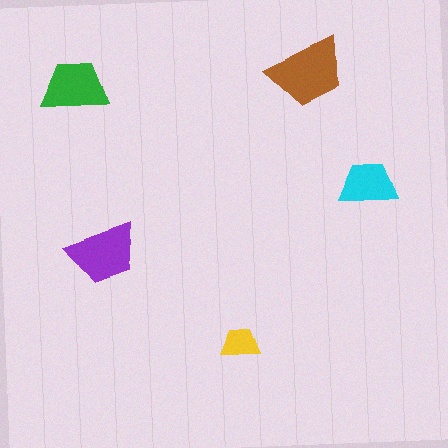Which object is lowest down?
The yellow trapezoid is bottommost.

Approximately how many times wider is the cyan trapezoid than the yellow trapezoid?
About 1.5 times wider.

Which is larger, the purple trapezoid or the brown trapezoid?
The brown one.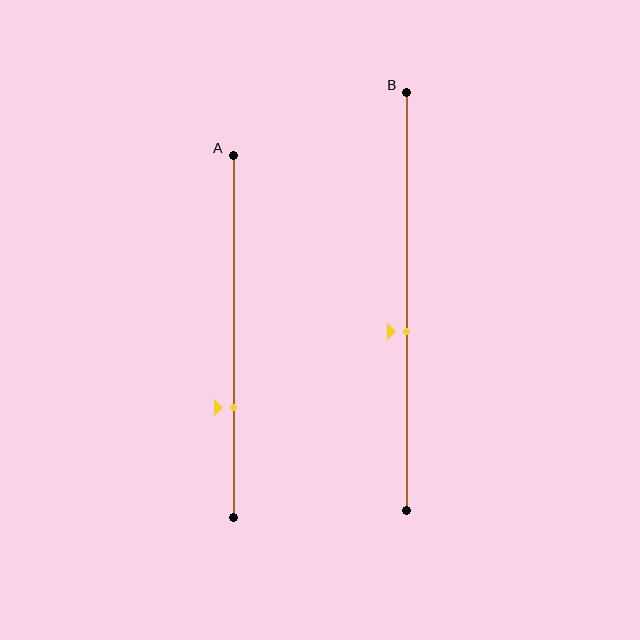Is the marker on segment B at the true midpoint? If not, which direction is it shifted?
No, the marker on segment B is shifted downward by about 7% of the segment length.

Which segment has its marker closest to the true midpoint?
Segment B has its marker closest to the true midpoint.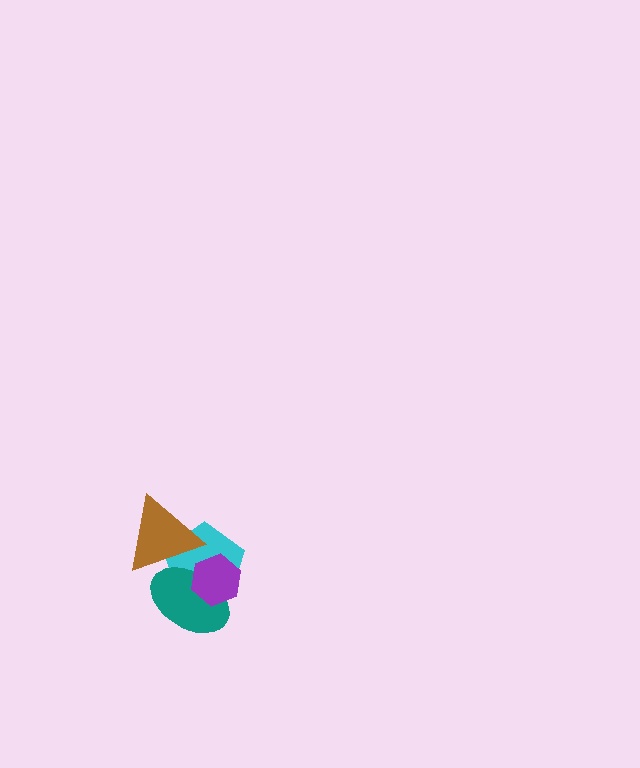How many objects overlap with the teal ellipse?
3 objects overlap with the teal ellipse.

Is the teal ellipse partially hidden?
Yes, it is partially covered by another shape.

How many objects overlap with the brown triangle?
2 objects overlap with the brown triangle.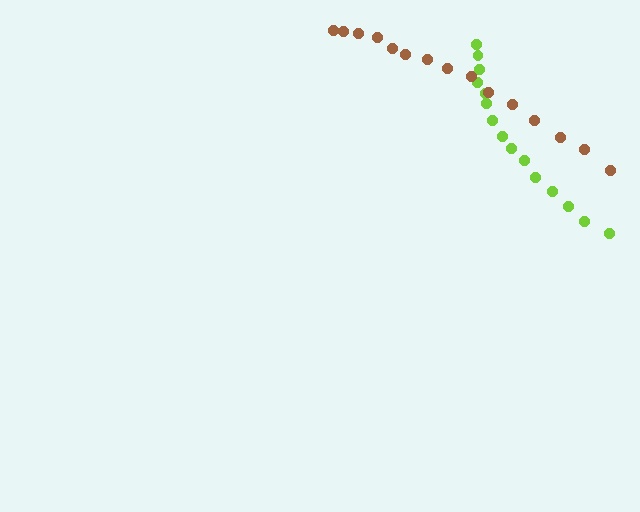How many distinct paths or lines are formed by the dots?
There are 2 distinct paths.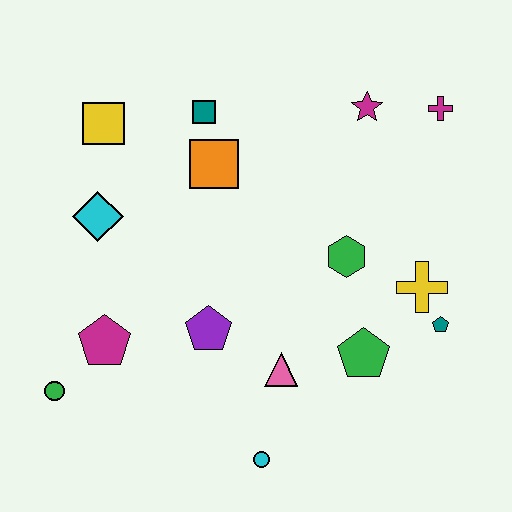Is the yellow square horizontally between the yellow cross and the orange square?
No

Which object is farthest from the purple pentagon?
The magenta cross is farthest from the purple pentagon.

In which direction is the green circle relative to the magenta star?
The green circle is to the left of the magenta star.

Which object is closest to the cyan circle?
The pink triangle is closest to the cyan circle.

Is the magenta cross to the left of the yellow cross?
No